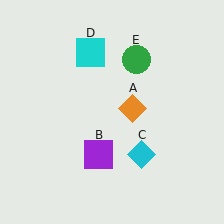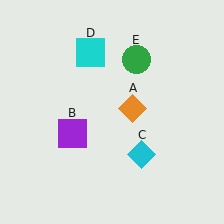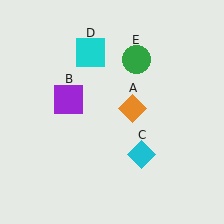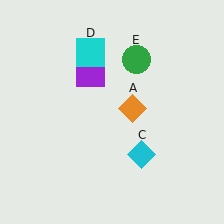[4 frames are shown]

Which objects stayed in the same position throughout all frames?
Orange diamond (object A) and cyan diamond (object C) and cyan square (object D) and green circle (object E) remained stationary.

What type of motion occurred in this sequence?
The purple square (object B) rotated clockwise around the center of the scene.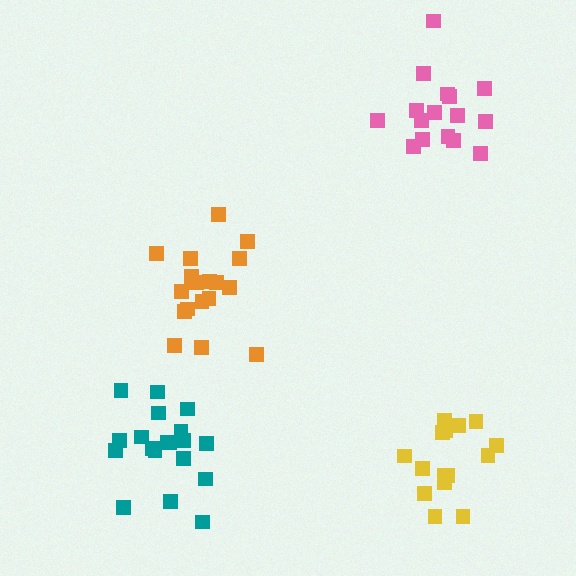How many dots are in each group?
Group 1: 19 dots, Group 2: 15 dots, Group 3: 16 dots, Group 4: 18 dots (68 total).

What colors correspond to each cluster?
The clusters are colored: teal, yellow, pink, orange.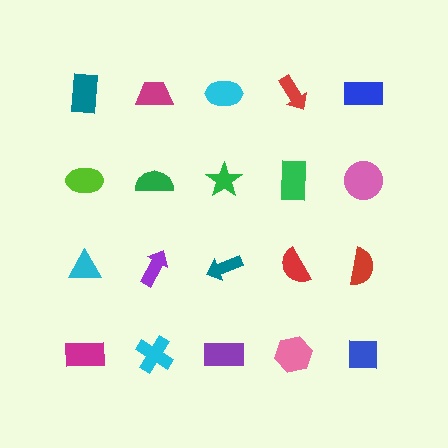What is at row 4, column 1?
A magenta rectangle.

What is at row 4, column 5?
A blue square.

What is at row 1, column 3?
A cyan ellipse.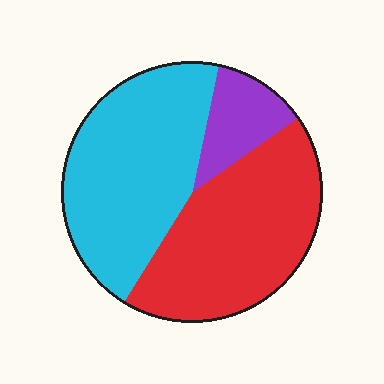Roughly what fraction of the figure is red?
Red covers roughly 45% of the figure.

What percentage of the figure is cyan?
Cyan covers about 45% of the figure.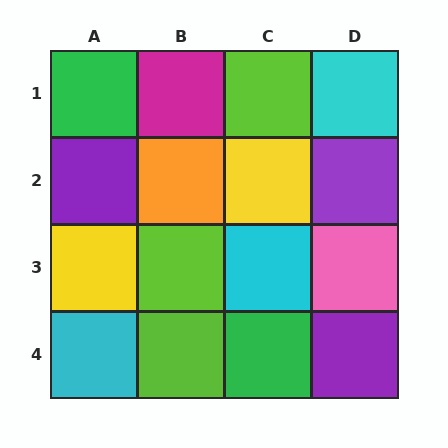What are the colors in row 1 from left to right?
Green, magenta, lime, cyan.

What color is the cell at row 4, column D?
Purple.